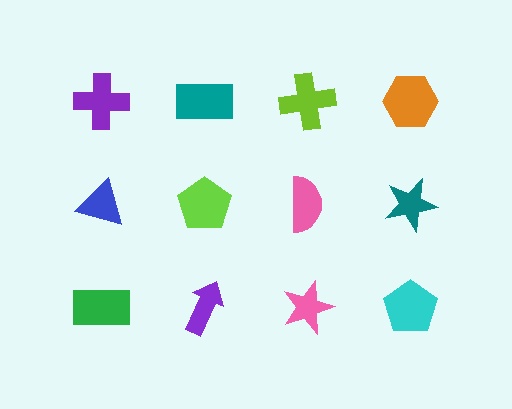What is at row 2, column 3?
A pink semicircle.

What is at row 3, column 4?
A cyan pentagon.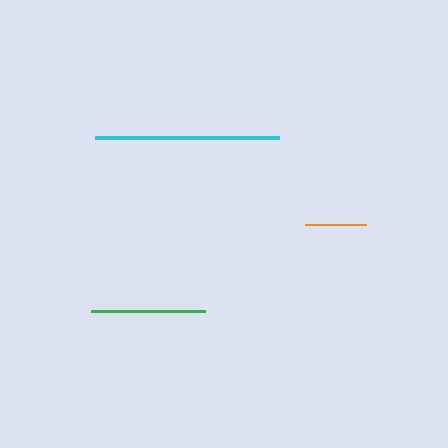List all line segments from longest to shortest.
From longest to shortest: cyan, green, orange.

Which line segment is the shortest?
The orange line is the shortest at approximately 61 pixels.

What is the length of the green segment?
The green segment is approximately 114 pixels long.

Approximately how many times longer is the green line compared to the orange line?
The green line is approximately 1.9 times the length of the orange line.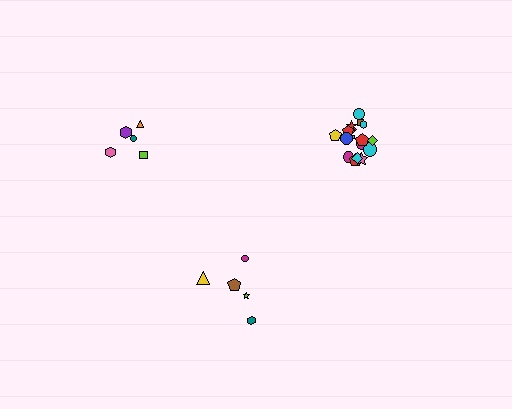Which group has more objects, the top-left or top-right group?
The top-right group.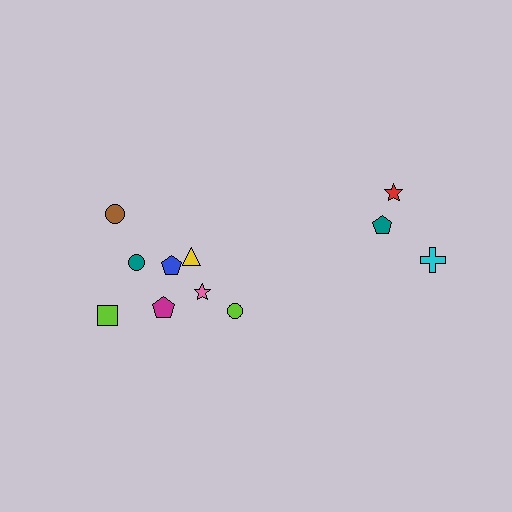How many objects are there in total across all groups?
There are 11 objects.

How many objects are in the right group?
There are 3 objects.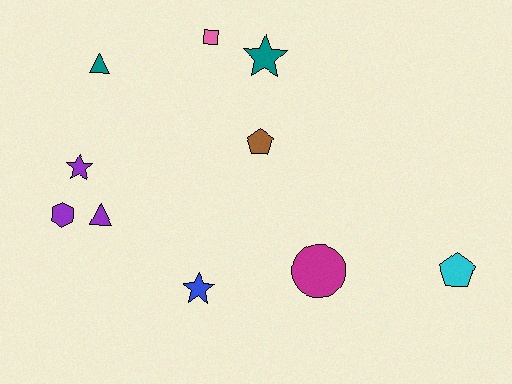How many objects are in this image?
There are 10 objects.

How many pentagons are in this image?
There are 2 pentagons.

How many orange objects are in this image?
There are no orange objects.